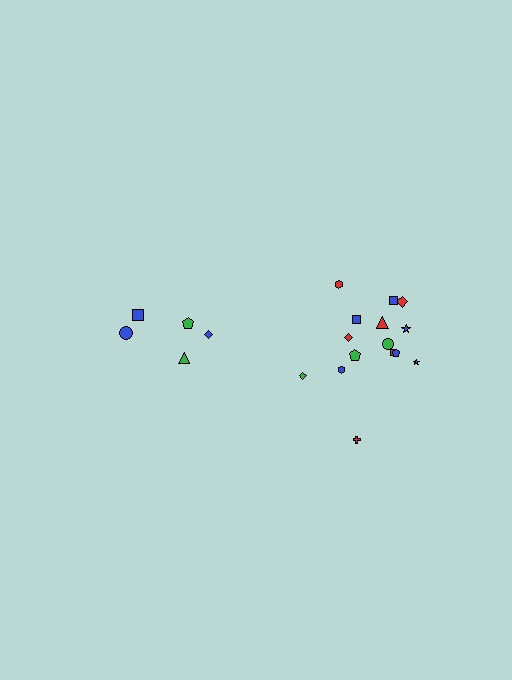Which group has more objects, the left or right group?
The right group.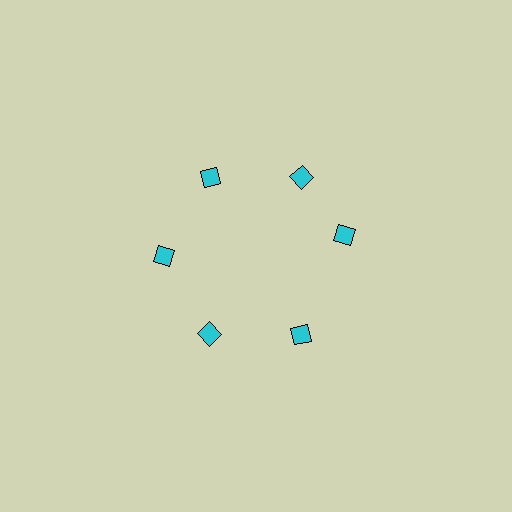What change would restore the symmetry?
The symmetry would be restored by rotating it back into even spacing with its neighbors so that all 6 diamonds sit at equal angles and equal distance from the center.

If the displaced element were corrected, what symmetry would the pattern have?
It would have 6-fold rotational symmetry — the pattern would map onto itself every 60 degrees.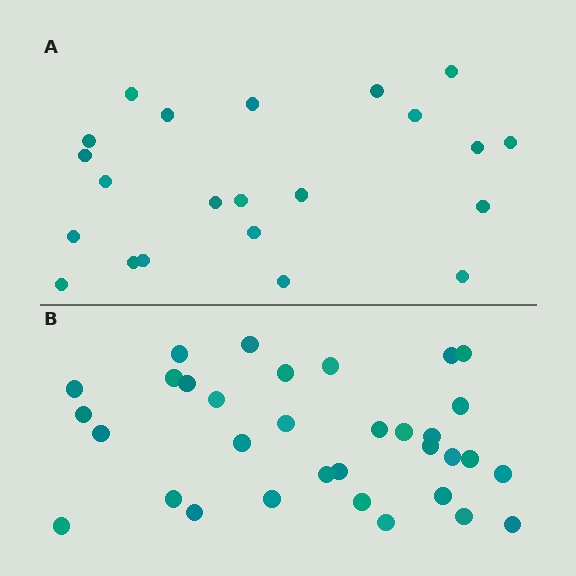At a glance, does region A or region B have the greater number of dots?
Region B (the bottom region) has more dots.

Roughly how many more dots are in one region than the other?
Region B has roughly 12 or so more dots than region A.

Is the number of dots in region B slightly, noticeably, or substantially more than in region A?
Region B has substantially more. The ratio is roughly 1.5 to 1.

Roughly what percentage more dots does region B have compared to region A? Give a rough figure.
About 50% more.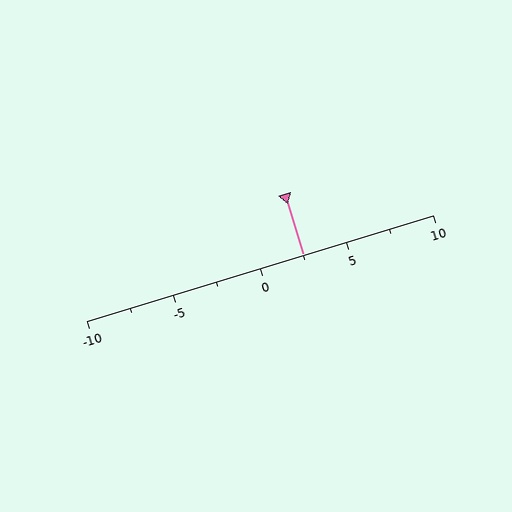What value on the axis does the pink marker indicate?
The marker indicates approximately 2.5.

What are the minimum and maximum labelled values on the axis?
The axis runs from -10 to 10.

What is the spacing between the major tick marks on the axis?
The major ticks are spaced 5 apart.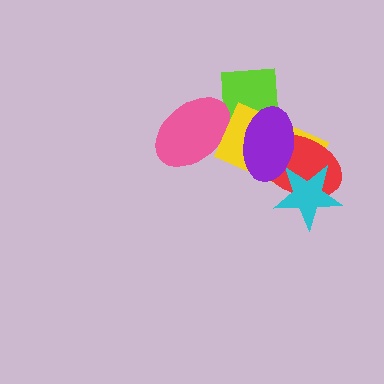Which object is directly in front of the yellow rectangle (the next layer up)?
The red ellipse is directly in front of the yellow rectangle.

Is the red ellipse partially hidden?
Yes, it is partially covered by another shape.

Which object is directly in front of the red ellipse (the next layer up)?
The cyan star is directly in front of the red ellipse.